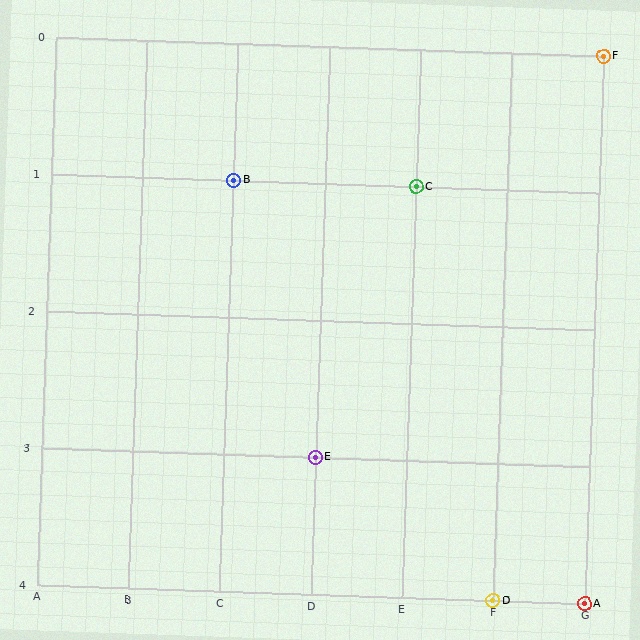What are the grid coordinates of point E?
Point E is at grid coordinates (D, 3).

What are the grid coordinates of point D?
Point D is at grid coordinates (F, 4).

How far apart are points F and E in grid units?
Points F and E are 3 columns and 3 rows apart (about 4.2 grid units diagonally).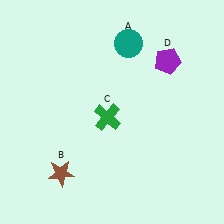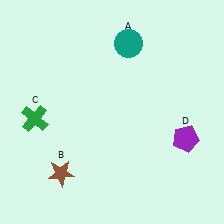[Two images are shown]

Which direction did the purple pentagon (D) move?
The purple pentagon (D) moved down.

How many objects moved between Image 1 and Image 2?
2 objects moved between the two images.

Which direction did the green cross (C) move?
The green cross (C) moved left.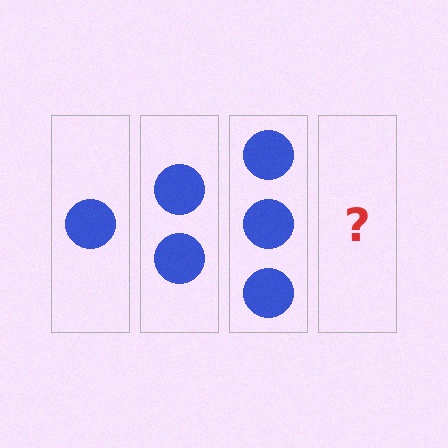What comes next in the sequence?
The next element should be 4 circles.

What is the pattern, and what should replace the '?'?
The pattern is that each step adds one more circle. The '?' should be 4 circles.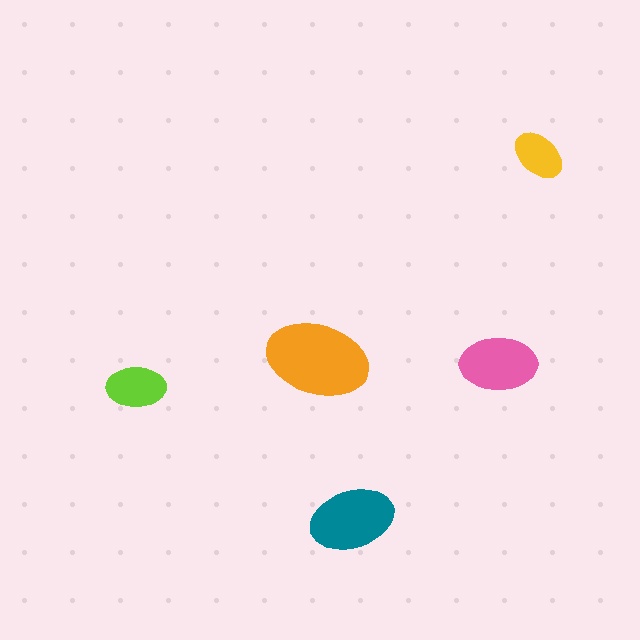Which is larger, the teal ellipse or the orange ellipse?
The orange one.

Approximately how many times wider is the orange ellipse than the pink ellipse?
About 1.5 times wider.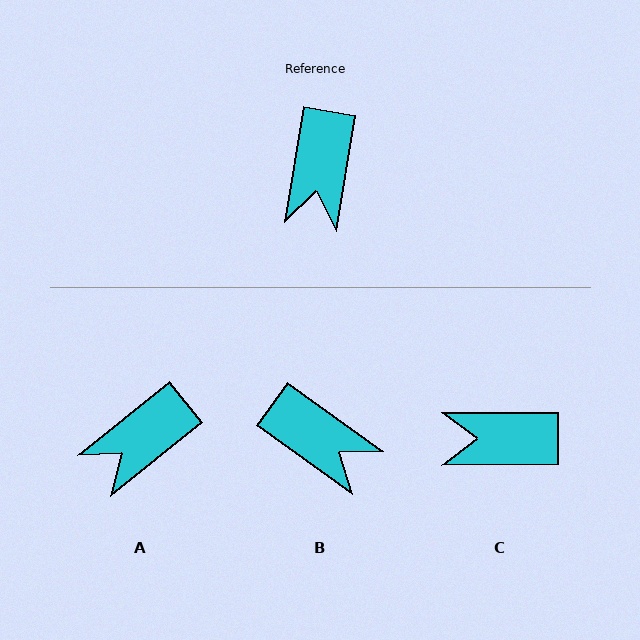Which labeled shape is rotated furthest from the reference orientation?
C, about 80 degrees away.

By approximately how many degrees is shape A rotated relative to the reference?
Approximately 41 degrees clockwise.